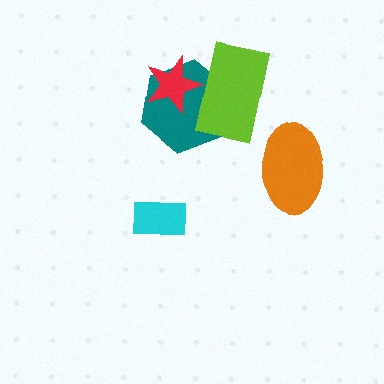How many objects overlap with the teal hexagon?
2 objects overlap with the teal hexagon.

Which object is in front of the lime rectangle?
The red star is in front of the lime rectangle.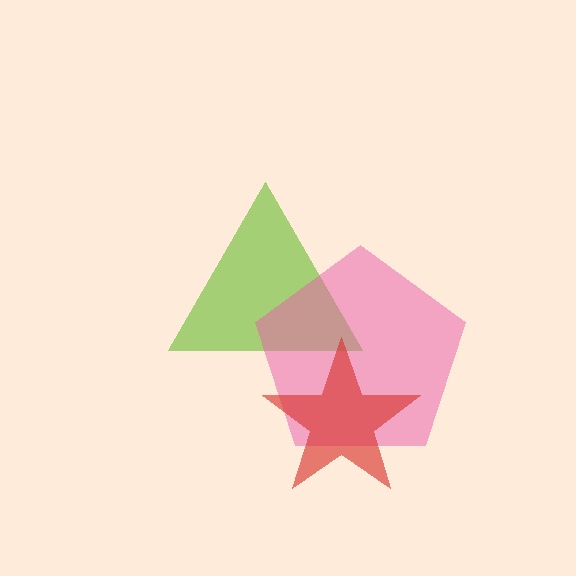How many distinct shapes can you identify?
There are 3 distinct shapes: a lime triangle, a pink pentagon, a red star.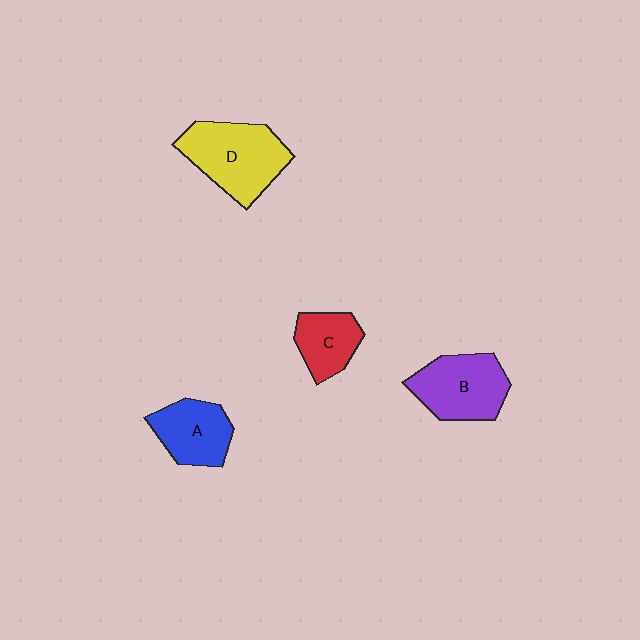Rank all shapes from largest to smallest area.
From largest to smallest: D (yellow), B (purple), A (blue), C (red).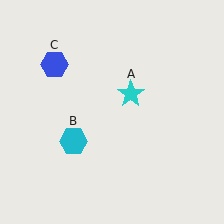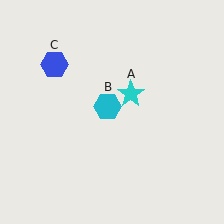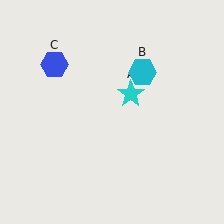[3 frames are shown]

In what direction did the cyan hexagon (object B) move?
The cyan hexagon (object B) moved up and to the right.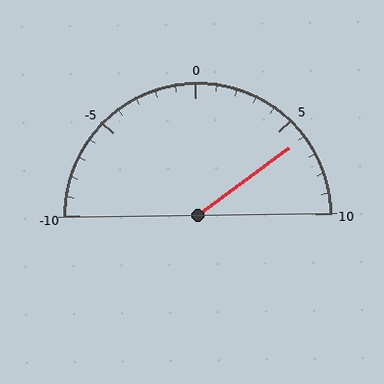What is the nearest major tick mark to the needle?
The nearest major tick mark is 5.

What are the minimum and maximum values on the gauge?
The gauge ranges from -10 to 10.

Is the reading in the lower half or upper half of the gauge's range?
The reading is in the upper half of the range (-10 to 10).